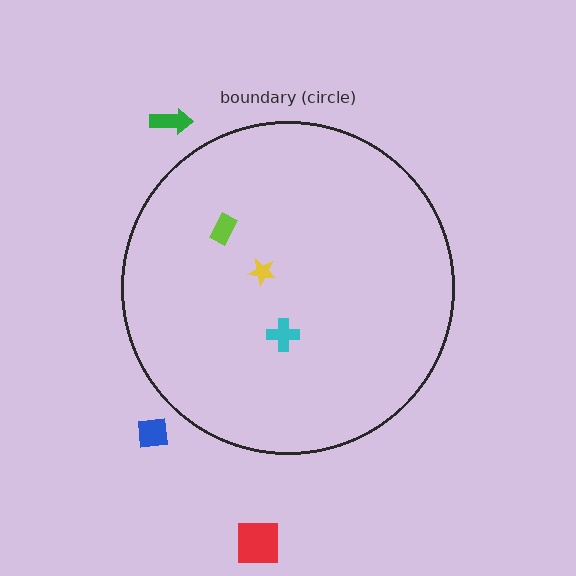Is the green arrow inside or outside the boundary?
Outside.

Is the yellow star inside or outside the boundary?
Inside.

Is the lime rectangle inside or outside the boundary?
Inside.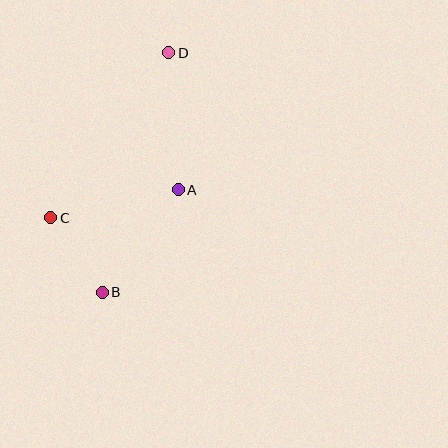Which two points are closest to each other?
Points B and C are closest to each other.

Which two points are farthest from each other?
Points B and D are farthest from each other.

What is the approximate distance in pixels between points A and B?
The distance between A and B is approximately 128 pixels.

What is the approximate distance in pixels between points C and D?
The distance between C and D is approximately 203 pixels.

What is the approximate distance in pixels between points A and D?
The distance between A and D is approximately 137 pixels.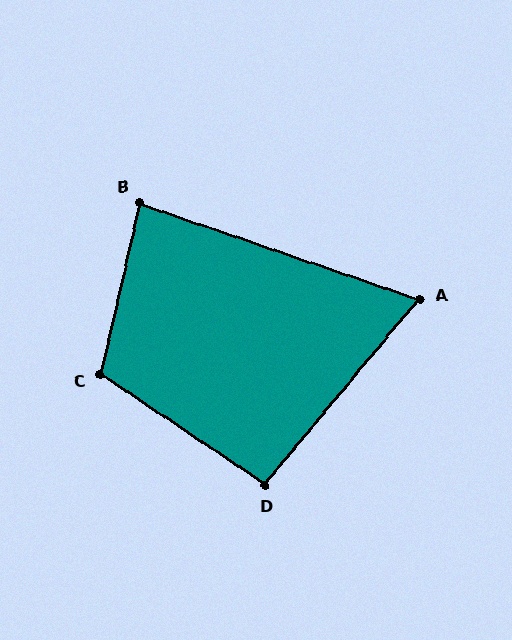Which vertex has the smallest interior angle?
A, at approximately 69 degrees.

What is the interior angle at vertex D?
Approximately 96 degrees (obtuse).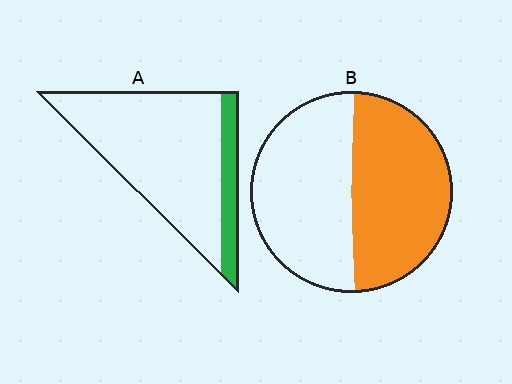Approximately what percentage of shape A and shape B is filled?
A is approximately 15% and B is approximately 50%.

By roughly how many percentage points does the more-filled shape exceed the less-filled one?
By roughly 30 percentage points (B over A).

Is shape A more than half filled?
No.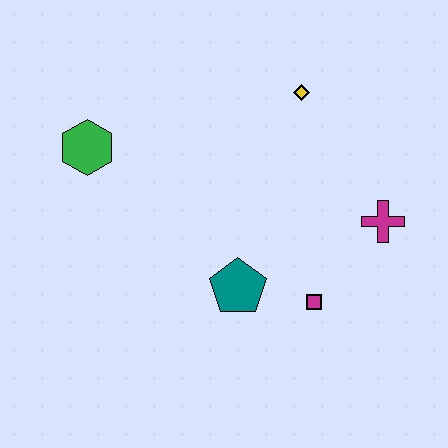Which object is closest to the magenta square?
The teal pentagon is closest to the magenta square.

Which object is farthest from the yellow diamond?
The green hexagon is farthest from the yellow diamond.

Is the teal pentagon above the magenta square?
Yes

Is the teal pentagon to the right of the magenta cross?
No